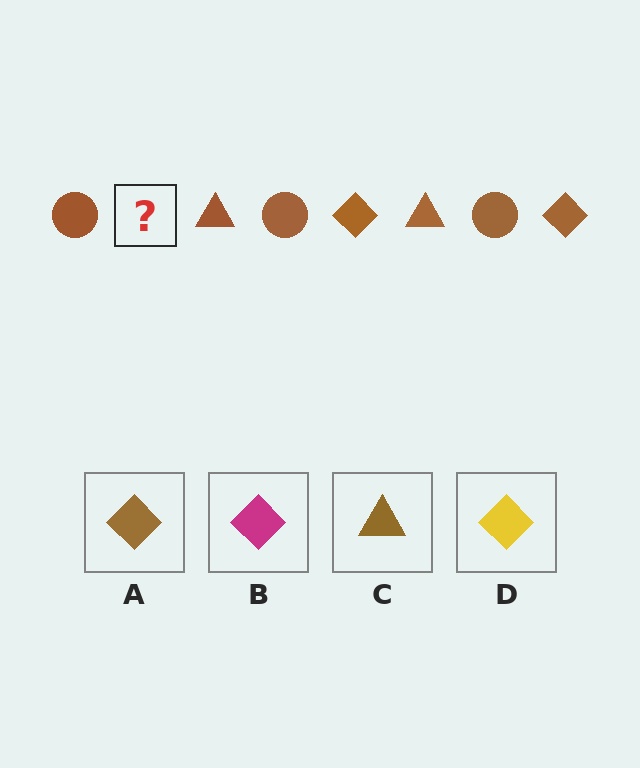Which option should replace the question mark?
Option A.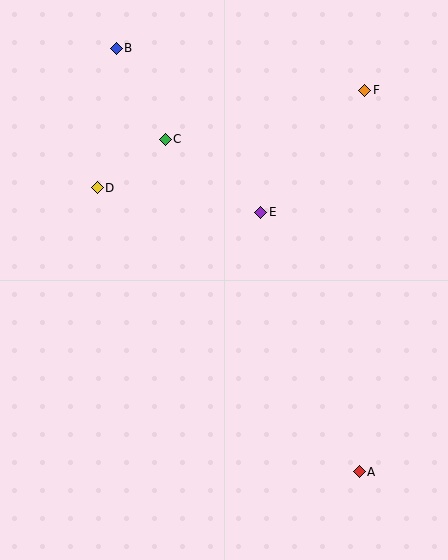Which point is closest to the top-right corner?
Point F is closest to the top-right corner.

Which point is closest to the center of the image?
Point E at (261, 212) is closest to the center.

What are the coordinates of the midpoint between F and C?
The midpoint between F and C is at (265, 115).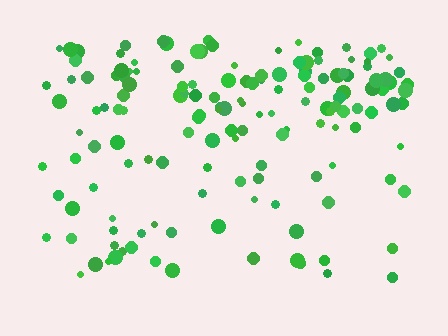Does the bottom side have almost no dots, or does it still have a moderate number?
Still a moderate number, just noticeably fewer than the top.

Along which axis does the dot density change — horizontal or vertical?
Vertical.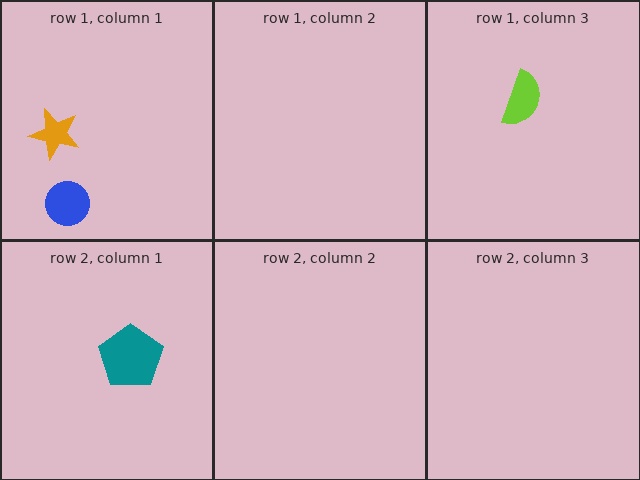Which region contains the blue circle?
The row 1, column 1 region.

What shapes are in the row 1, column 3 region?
The lime semicircle.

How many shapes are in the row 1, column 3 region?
1.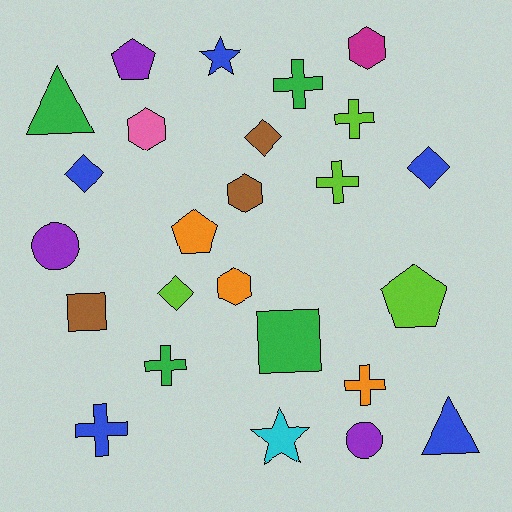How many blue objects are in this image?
There are 5 blue objects.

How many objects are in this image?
There are 25 objects.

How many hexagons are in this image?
There are 4 hexagons.